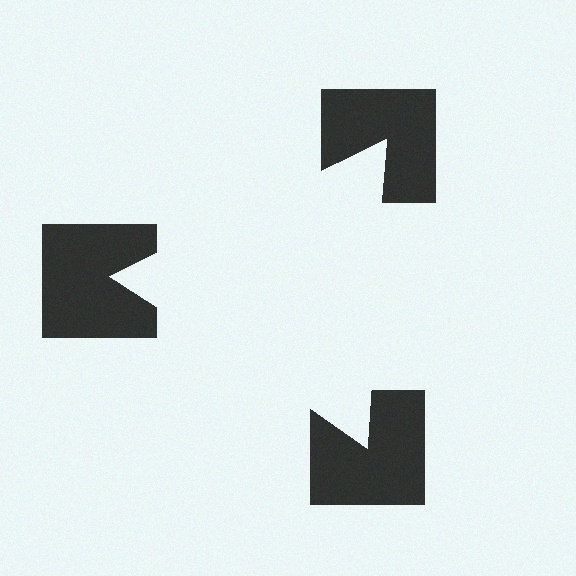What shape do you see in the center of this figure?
An illusory triangle — its edges are inferred from the aligned wedge cuts in the notched squares, not physically drawn.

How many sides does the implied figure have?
3 sides.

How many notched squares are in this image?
There are 3 — one at each vertex of the illusory triangle.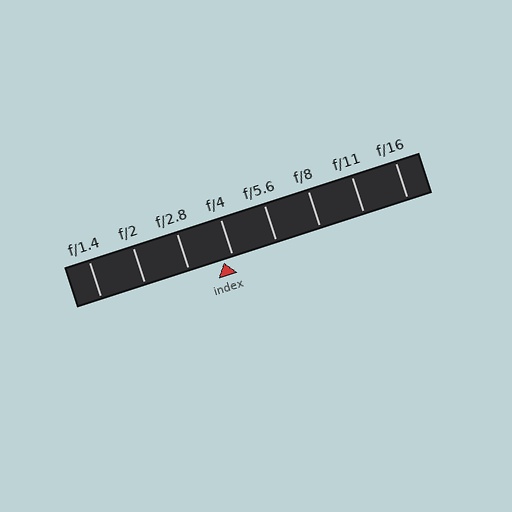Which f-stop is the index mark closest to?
The index mark is closest to f/4.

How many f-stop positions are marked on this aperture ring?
There are 8 f-stop positions marked.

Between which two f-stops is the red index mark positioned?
The index mark is between f/2.8 and f/4.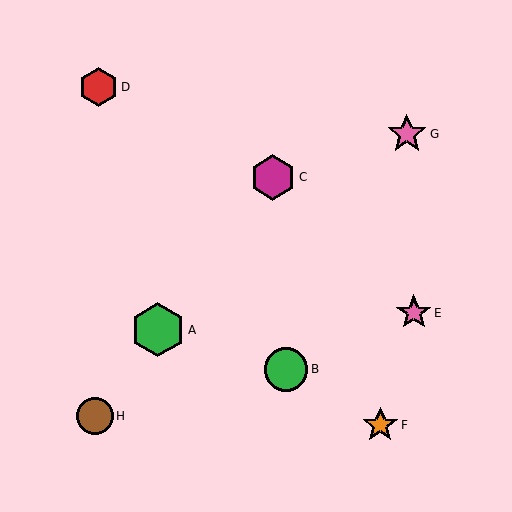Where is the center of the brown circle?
The center of the brown circle is at (95, 416).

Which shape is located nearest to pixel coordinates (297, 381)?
The green circle (labeled B) at (286, 369) is nearest to that location.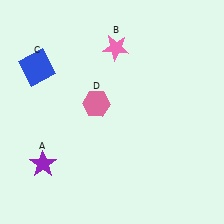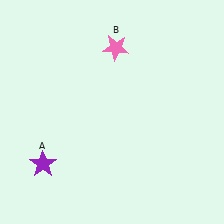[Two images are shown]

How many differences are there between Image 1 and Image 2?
There are 2 differences between the two images.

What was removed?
The blue square (C), the pink hexagon (D) were removed in Image 2.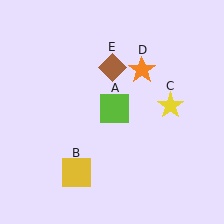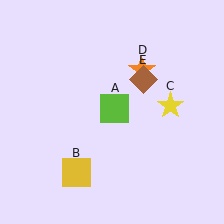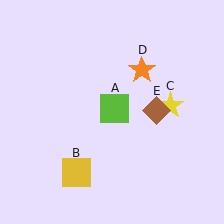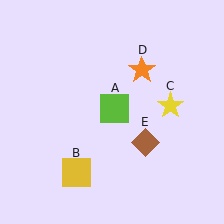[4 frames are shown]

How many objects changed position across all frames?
1 object changed position: brown diamond (object E).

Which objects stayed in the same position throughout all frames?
Lime square (object A) and yellow square (object B) and yellow star (object C) and orange star (object D) remained stationary.